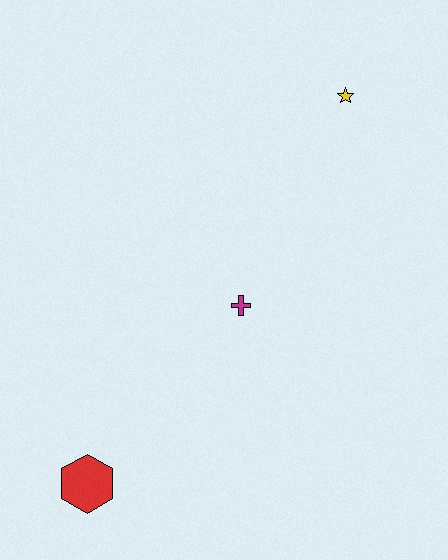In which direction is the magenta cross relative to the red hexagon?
The magenta cross is above the red hexagon.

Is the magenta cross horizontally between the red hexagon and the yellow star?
Yes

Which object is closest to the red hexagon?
The magenta cross is closest to the red hexagon.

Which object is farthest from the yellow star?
The red hexagon is farthest from the yellow star.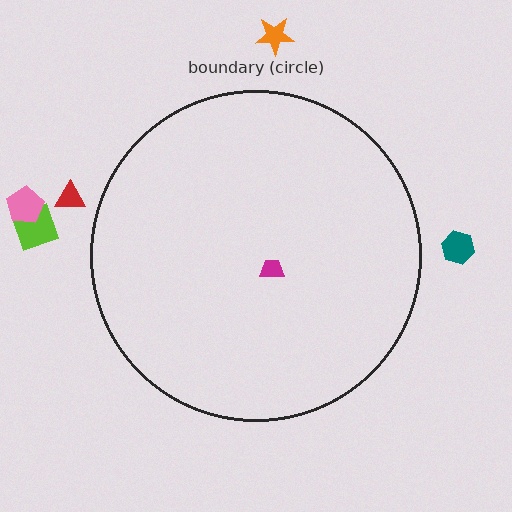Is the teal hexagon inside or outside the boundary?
Outside.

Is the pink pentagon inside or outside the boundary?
Outside.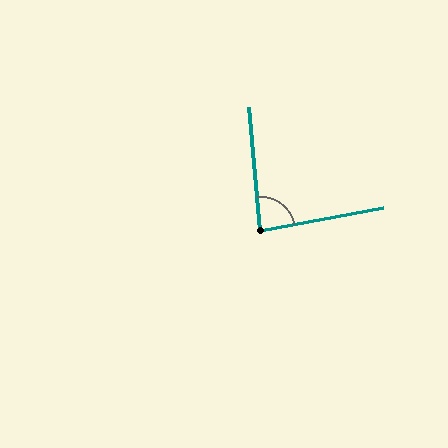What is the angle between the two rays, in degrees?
Approximately 85 degrees.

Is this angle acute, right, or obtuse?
It is acute.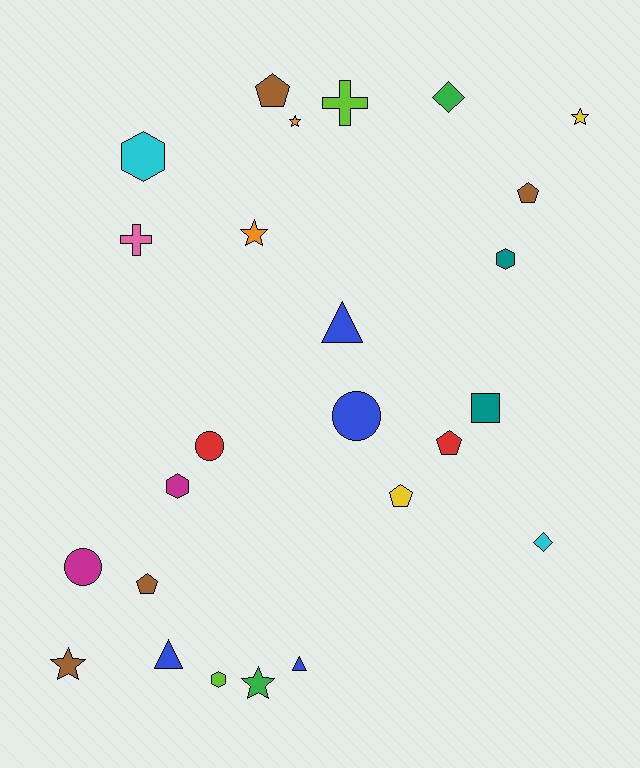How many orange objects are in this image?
There are 2 orange objects.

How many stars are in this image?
There are 5 stars.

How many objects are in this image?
There are 25 objects.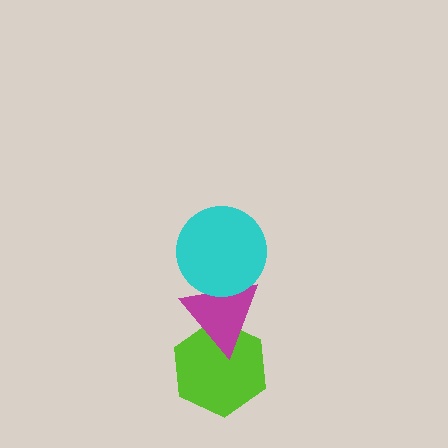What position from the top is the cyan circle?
The cyan circle is 1st from the top.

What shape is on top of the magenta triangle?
The cyan circle is on top of the magenta triangle.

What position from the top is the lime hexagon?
The lime hexagon is 3rd from the top.